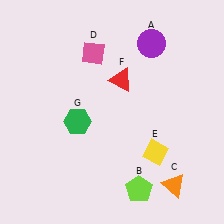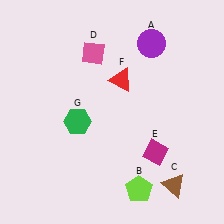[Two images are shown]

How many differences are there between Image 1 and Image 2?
There are 2 differences between the two images.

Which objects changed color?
C changed from orange to brown. E changed from yellow to magenta.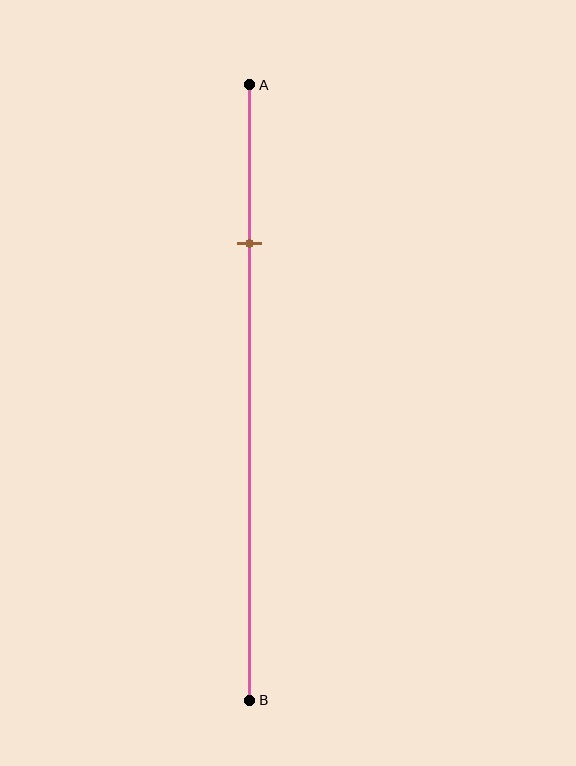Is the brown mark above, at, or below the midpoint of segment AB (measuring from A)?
The brown mark is above the midpoint of segment AB.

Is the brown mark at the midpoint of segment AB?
No, the mark is at about 25% from A, not at the 50% midpoint.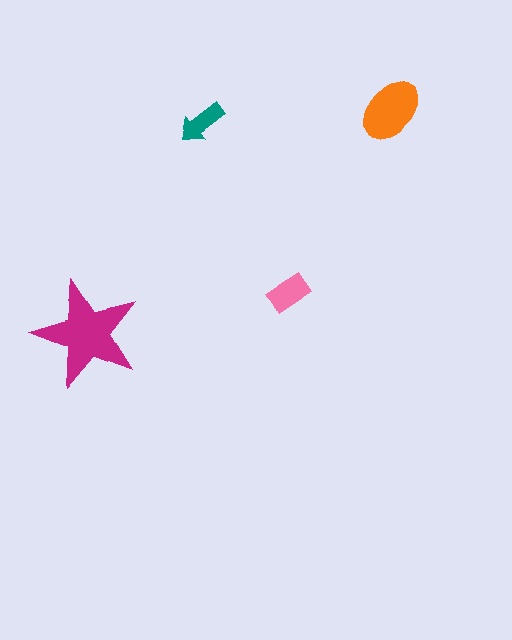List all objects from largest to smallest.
The magenta star, the orange ellipse, the pink rectangle, the teal arrow.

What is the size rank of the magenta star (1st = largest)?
1st.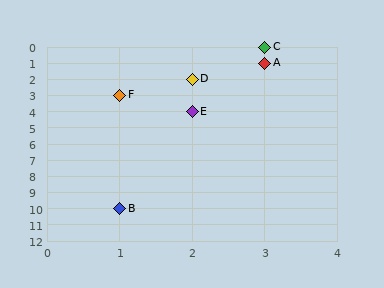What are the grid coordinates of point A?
Point A is at grid coordinates (3, 1).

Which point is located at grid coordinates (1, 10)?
Point B is at (1, 10).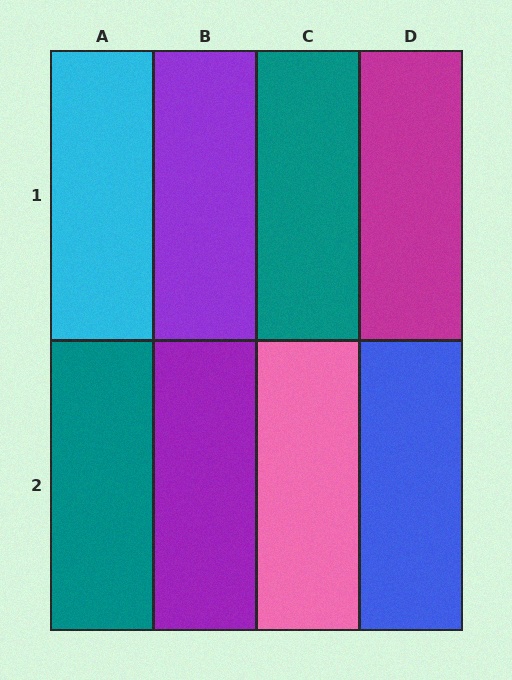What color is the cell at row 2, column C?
Pink.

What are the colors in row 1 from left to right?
Cyan, purple, teal, magenta.